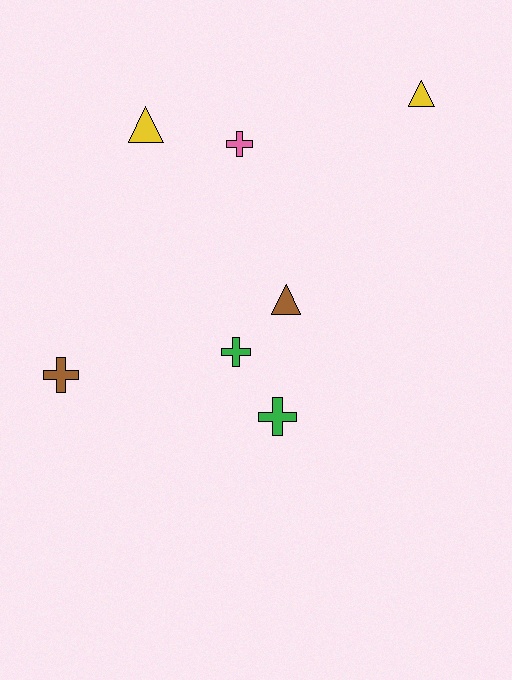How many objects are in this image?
There are 7 objects.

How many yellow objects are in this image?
There are 2 yellow objects.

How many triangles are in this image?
There are 3 triangles.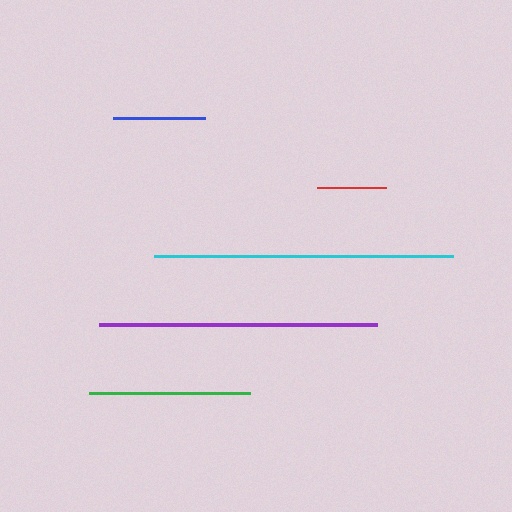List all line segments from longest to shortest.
From longest to shortest: cyan, purple, green, blue, red.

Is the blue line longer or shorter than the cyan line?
The cyan line is longer than the blue line.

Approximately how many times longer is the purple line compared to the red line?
The purple line is approximately 4.0 times the length of the red line.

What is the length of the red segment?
The red segment is approximately 69 pixels long.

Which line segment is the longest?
The cyan line is the longest at approximately 300 pixels.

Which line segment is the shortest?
The red line is the shortest at approximately 69 pixels.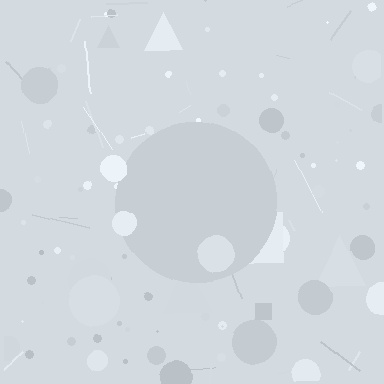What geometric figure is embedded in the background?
A circle is embedded in the background.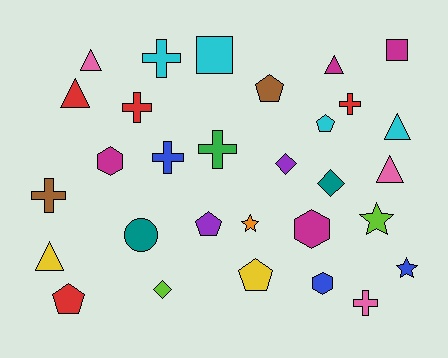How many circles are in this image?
There is 1 circle.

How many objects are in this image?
There are 30 objects.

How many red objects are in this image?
There are 4 red objects.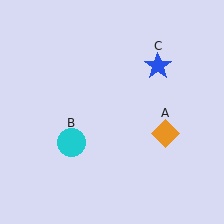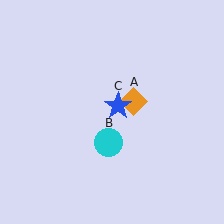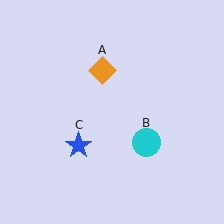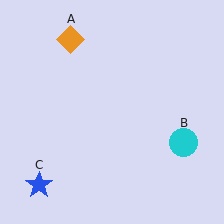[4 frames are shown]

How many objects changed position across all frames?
3 objects changed position: orange diamond (object A), cyan circle (object B), blue star (object C).